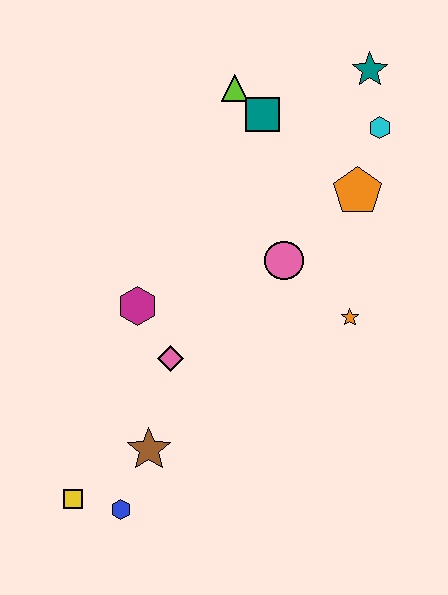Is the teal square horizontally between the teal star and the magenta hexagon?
Yes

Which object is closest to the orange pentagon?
The cyan hexagon is closest to the orange pentagon.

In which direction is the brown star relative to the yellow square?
The brown star is to the right of the yellow square.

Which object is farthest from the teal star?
The yellow square is farthest from the teal star.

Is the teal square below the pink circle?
No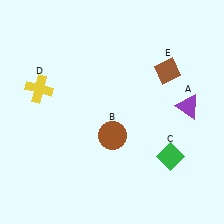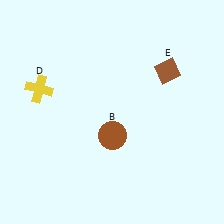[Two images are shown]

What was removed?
The purple triangle (A), the green diamond (C) were removed in Image 2.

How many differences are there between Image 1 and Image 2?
There are 2 differences between the two images.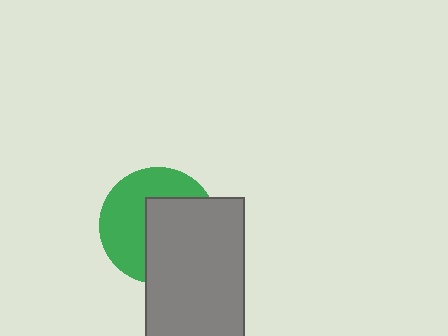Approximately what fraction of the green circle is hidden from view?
Roughly 50% of the green circle is hidden behind the gray rectangle.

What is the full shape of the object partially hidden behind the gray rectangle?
The partially hidden object is a green circle.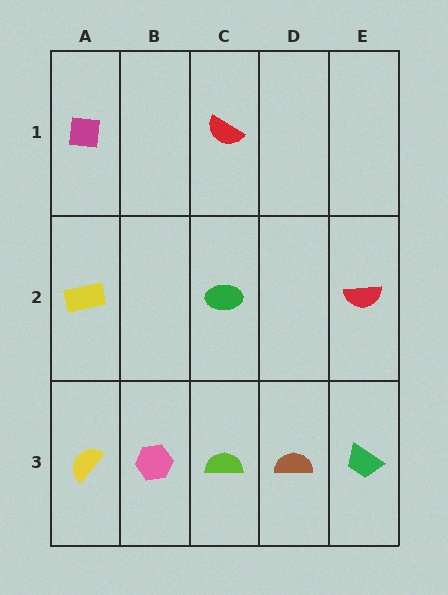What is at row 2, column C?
A green ellipse.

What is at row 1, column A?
A magenta square.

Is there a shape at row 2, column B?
No, that cell is empty.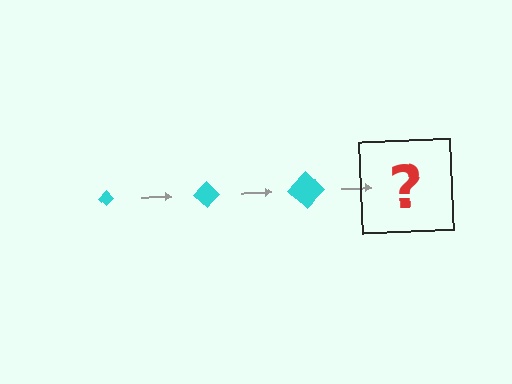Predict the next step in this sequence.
The next step is a cyan diamond, larger than the previous one.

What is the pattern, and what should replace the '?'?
The pattern is that the diamond gets progressively larger each step. The '?' should be a cyan diamond, larger than the previous one.